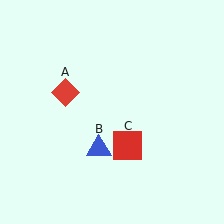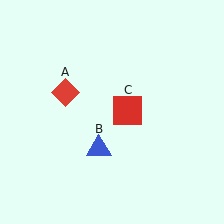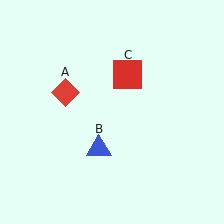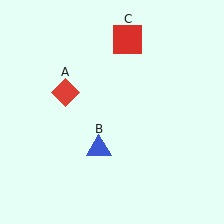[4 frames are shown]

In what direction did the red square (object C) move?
The red square (object C) moved up.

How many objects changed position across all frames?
1 object changed position: red square (object C).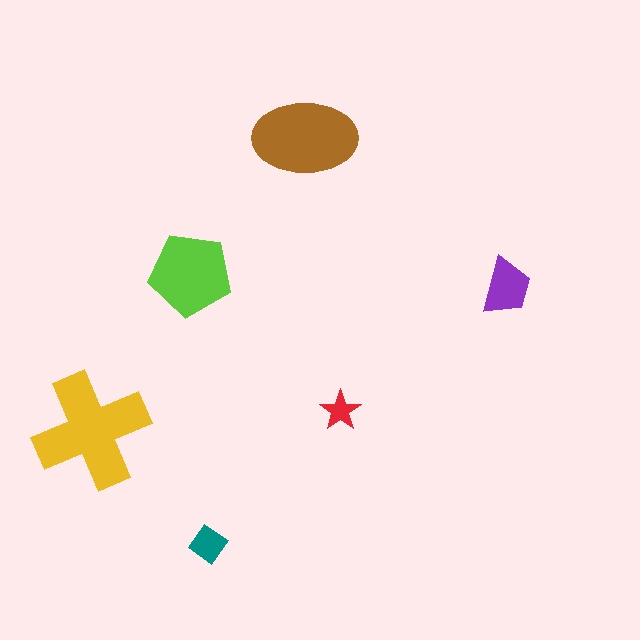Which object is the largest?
The yellow cross.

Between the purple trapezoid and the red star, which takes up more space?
The purple trapezoid.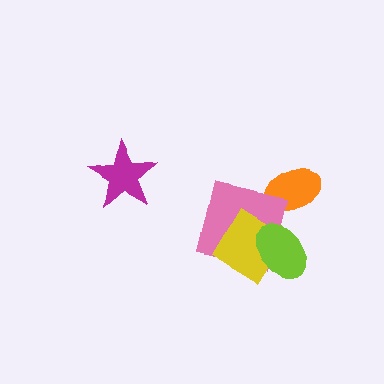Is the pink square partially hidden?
Yes, it is partially covered by another shape.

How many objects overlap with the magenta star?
0 objects overlap with the magenta star.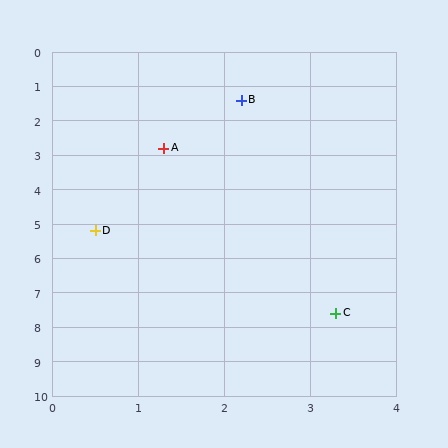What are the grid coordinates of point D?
Point D is at approximately (0.5, 5.2).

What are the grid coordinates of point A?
Point A is at approximately (1.3, 2.8).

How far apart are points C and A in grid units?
Points C and A are about 5.2 grid units apart.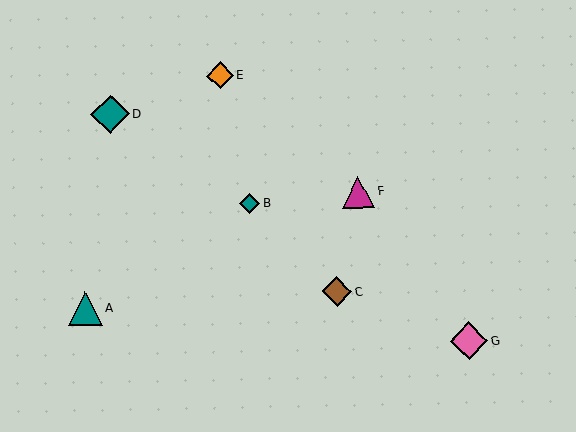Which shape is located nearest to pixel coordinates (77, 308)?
The teal triangle (labeled A) at (85, 309) is nearest to that location.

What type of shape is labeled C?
Shape C is a brown diamond.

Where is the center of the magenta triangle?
The center of the magenta triangle is at (358, 192).